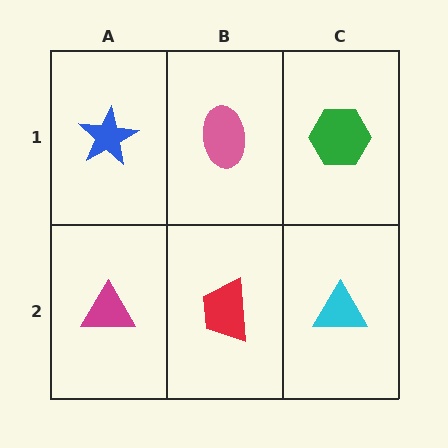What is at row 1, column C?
A green hexagon.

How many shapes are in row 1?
3 shapes.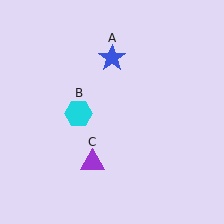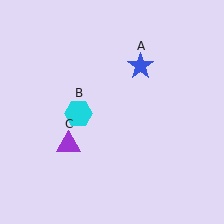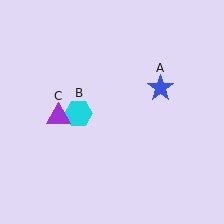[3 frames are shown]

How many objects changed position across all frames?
2 objects changed position: blue star (object A), purple triangle (object C).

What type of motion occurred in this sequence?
The blue star (object A), purple triangle (object C) rotated clockwise around the center of the scene.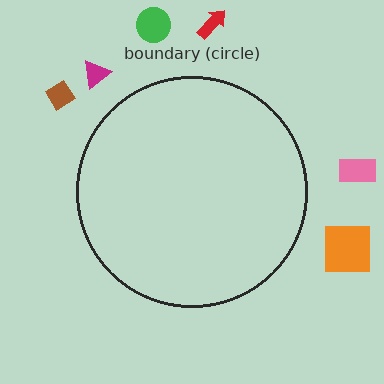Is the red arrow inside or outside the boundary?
Outside.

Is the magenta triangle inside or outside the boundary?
Outside.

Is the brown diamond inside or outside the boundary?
Outside.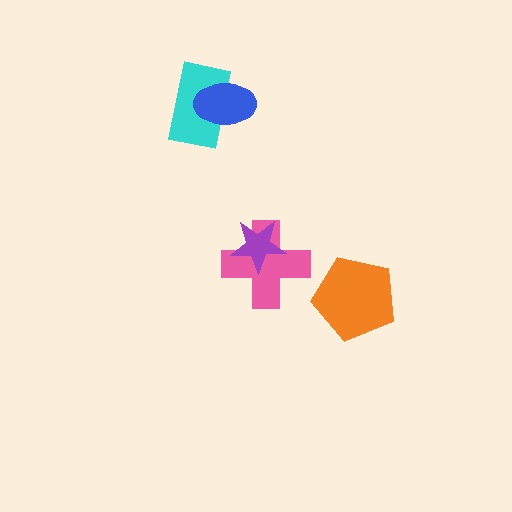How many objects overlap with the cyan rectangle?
1 object overlaps with the cyan rectangle.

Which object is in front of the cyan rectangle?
The blue ellipse is in front of the cyan rectangle.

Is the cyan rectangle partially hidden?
Yes, it is partially covered by another shape.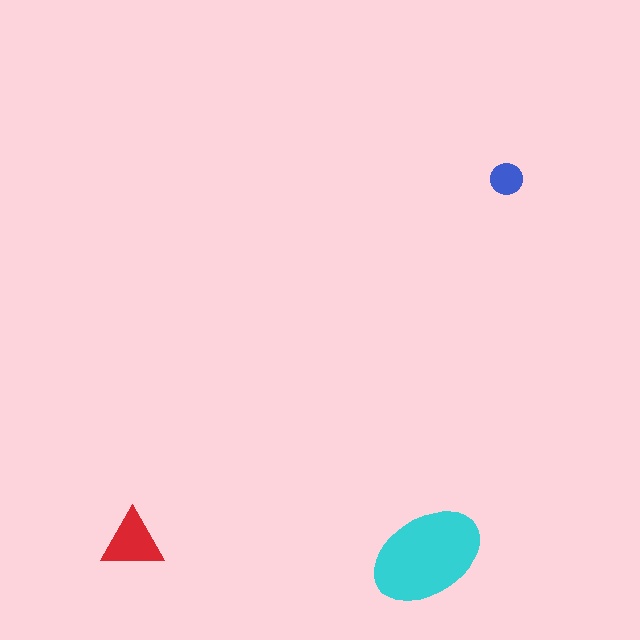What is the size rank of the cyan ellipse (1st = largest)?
1st.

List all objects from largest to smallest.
The cyan ellipse, the red triangle, the blue circle.